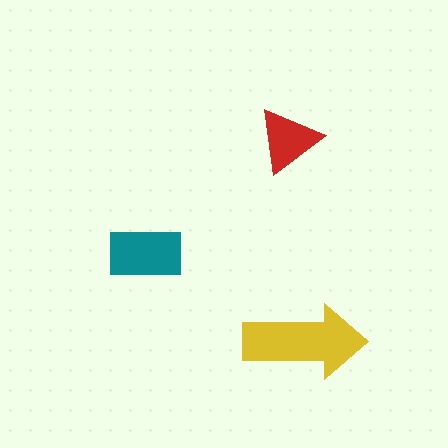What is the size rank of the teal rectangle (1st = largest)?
2nd.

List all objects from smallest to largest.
The red triangle, the teal rectangle, the yellow arrow.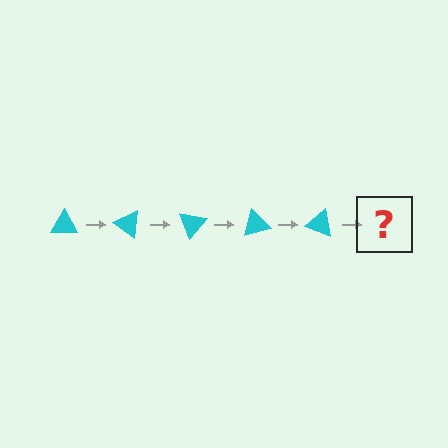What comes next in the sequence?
The next element should be a cyan triangle rotated 175 degrees.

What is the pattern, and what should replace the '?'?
The pattern is that the triangle rotates 35 degrees each step. The '?' should be a cyan triangle rotated 175 degrees.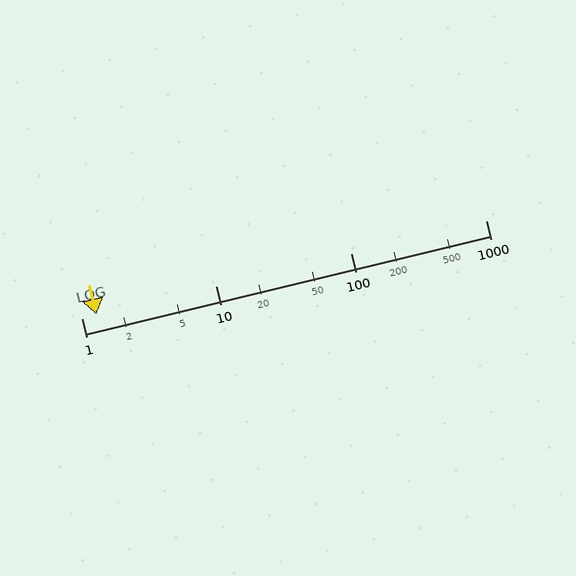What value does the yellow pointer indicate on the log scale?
The pointer indicates approximately 1.3.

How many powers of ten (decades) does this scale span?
The scale spans 3 decades, from 1 to 1000.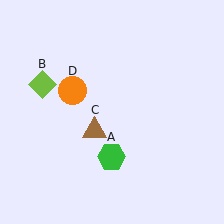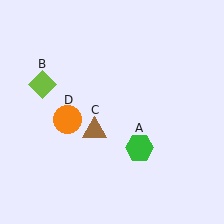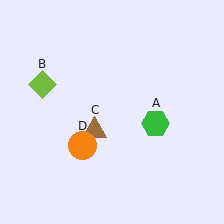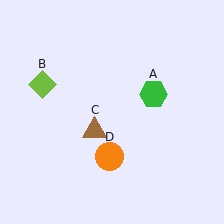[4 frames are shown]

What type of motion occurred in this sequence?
The green hexagon (object A), orange circle (object D) rotated counterclockwise around the center of the scene.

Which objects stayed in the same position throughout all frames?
Lime diamond (object B) and brown triangle (object C) remained stationary.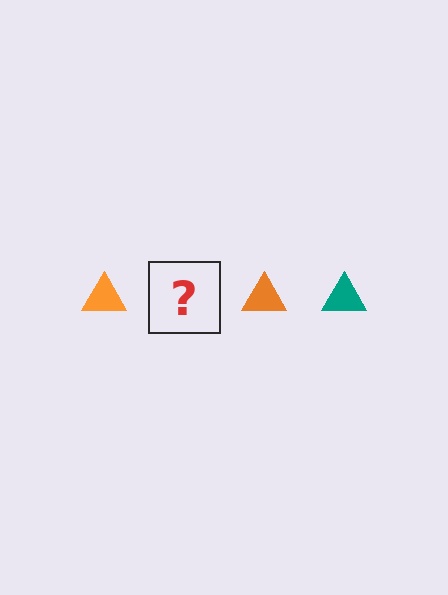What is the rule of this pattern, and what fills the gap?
The rule is that the pattern cycles through orange, teal triangles. The gap should be filled with a teal triangle.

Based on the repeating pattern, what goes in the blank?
The blank should be a teal triangle.